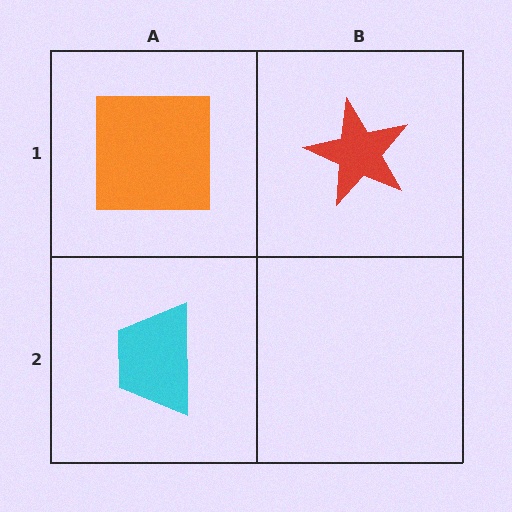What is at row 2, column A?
A cyan trapezoid.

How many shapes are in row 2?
1 shape.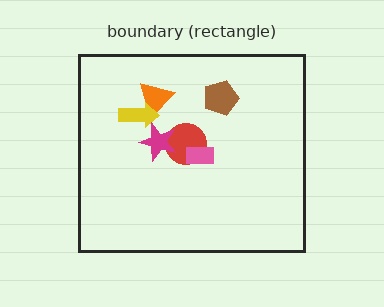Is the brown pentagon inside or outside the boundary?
Inside.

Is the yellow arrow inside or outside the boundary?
Inside.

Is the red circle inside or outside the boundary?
Inside.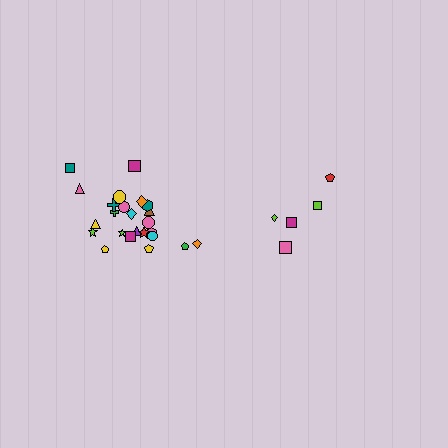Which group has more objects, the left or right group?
The left group.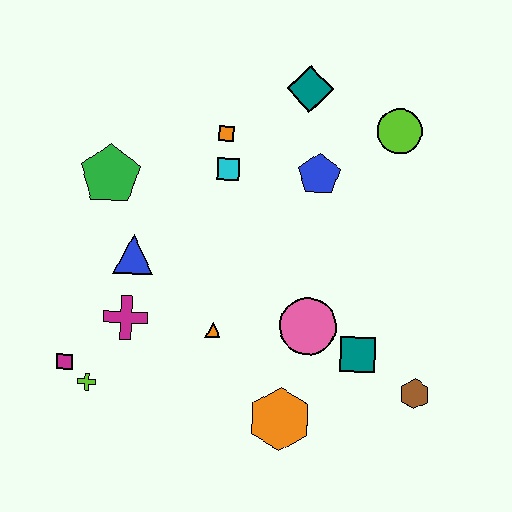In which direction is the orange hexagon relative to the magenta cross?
The orange hexagon is to the right of the magenta cross.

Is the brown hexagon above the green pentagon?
No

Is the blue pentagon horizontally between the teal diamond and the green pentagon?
No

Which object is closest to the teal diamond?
The blue pentagon is closest to the teal diamond.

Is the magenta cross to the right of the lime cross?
Yes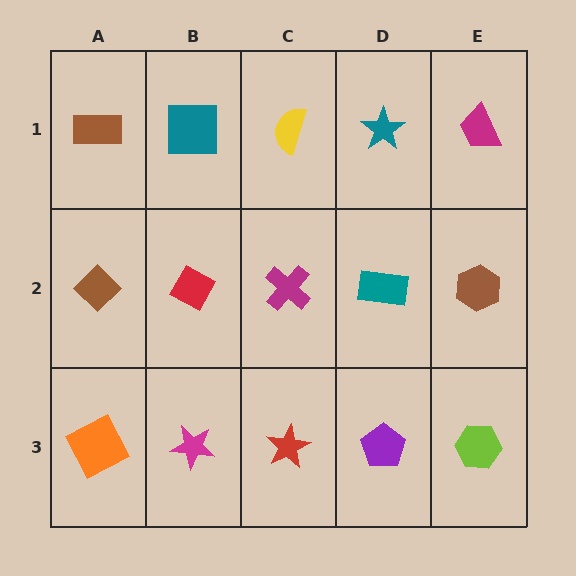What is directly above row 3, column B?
A red diamond.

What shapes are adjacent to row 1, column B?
A red diamond (row 2, column B), a brown rectangle (row 1, column A), a yellow semicircle (row 1, column C).